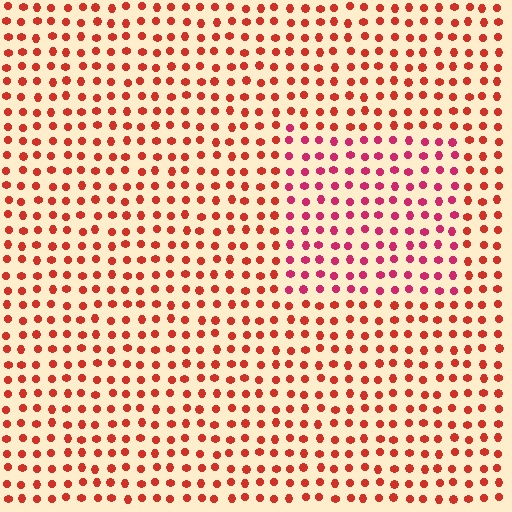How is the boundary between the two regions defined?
The boundary is defined purely by a slight shift in hue (about 29 degrees). Spacing, size, and orientation are identical on both sides.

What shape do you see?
I see a rectangle.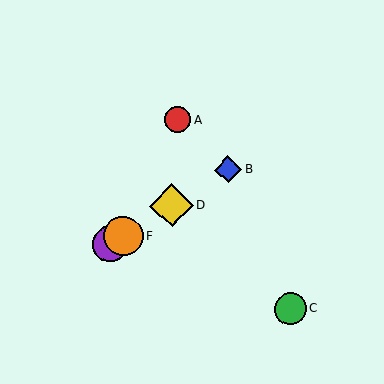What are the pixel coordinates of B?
Object B is at (228, 170).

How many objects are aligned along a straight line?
4 objects (B, D, E, F) are aligned along a straight line.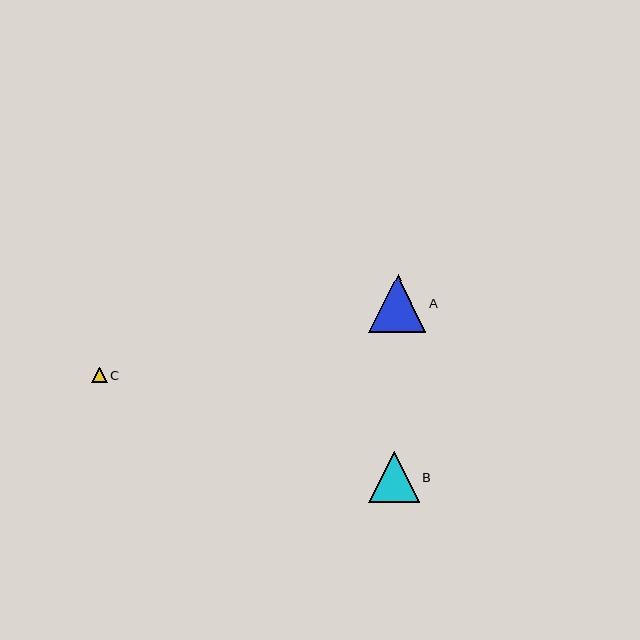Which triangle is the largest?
Triangle A is the largest with a size of approximately 57 pixels.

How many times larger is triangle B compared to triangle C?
Triangle B is approximately 3.2 times the size of triangle C.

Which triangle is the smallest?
Triangle C is the smallest with a size of approximately 15 pixels.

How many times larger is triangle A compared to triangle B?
Triangle A is approximately 1.1 times the size of triangle B.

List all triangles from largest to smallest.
From largest to smallest: A, B, C.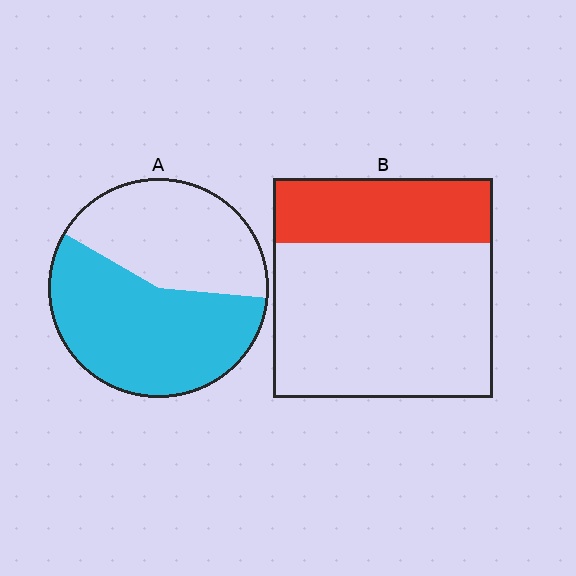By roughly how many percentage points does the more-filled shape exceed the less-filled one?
By roughly 25 percentage points (A over B).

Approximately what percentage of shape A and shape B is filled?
A is approximately 55% and B is approximately 30%.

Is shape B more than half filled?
No.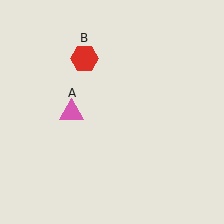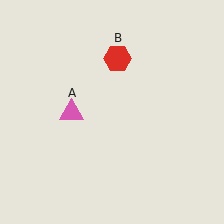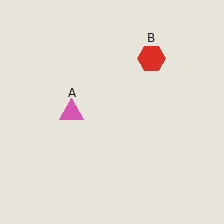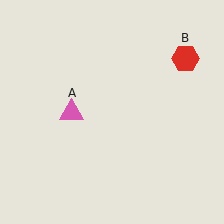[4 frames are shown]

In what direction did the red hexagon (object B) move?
The red hexagon (object B) moved right.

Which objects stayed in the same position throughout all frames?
Pink triangle (object A) remained stationary.